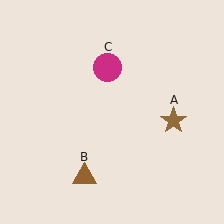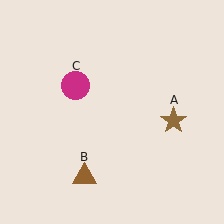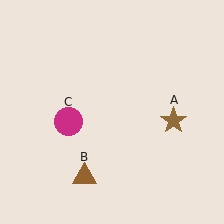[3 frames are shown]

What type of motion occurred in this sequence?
The magenta circle (object C) rotated counterclockwise around the center of the scene.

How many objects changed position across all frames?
1 object changed position: magenta circle (object C).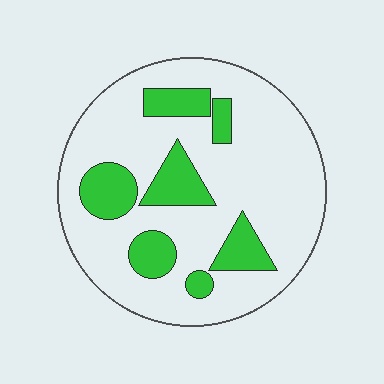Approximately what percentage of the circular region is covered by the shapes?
Approximately 25%.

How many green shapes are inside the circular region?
7.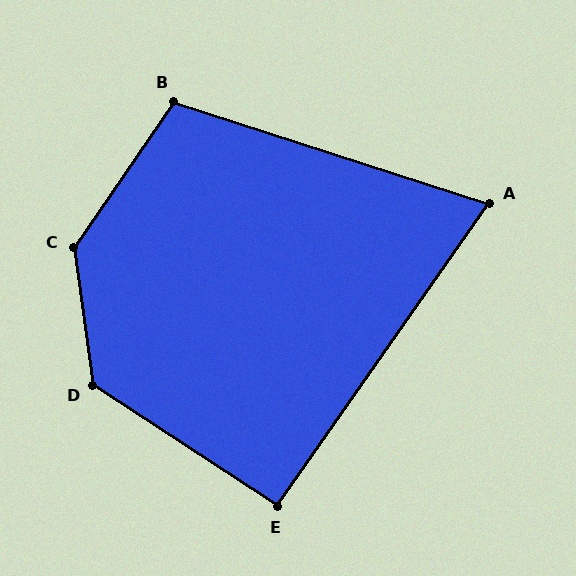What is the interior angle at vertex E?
Approximately 92 degrees (approximately right).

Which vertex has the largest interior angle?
C, at approximately 137 degrees.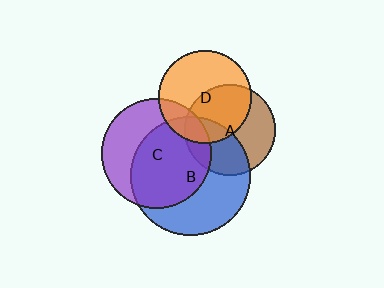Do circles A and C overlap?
Yes.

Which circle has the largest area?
Circle B (blue).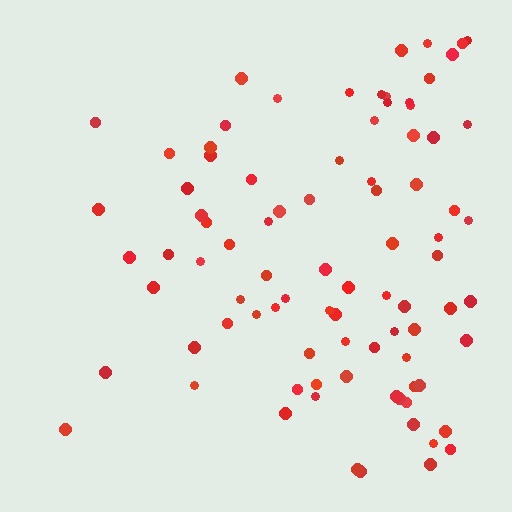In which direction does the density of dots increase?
From left to right, with the right side densest.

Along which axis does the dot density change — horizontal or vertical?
Horizontal.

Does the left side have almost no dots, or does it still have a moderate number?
Still a moderate number, just noticeably fewer than the right.